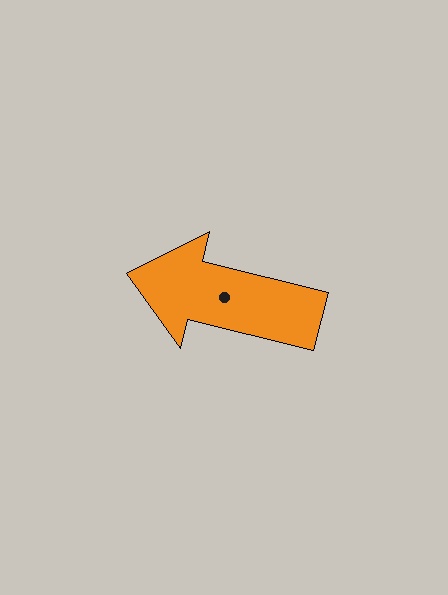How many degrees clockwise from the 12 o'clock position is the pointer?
Approximately 284 degrees.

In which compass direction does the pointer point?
West.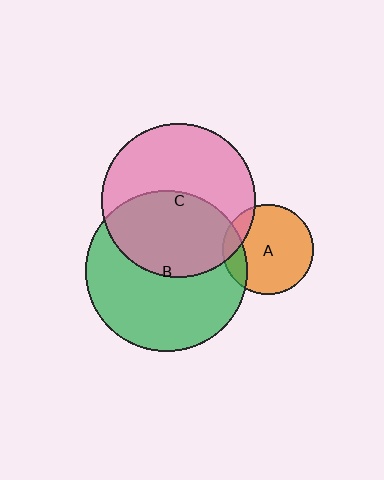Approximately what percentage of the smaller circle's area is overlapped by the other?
Approximately 45%.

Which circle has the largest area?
Circle B (green).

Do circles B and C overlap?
Yes.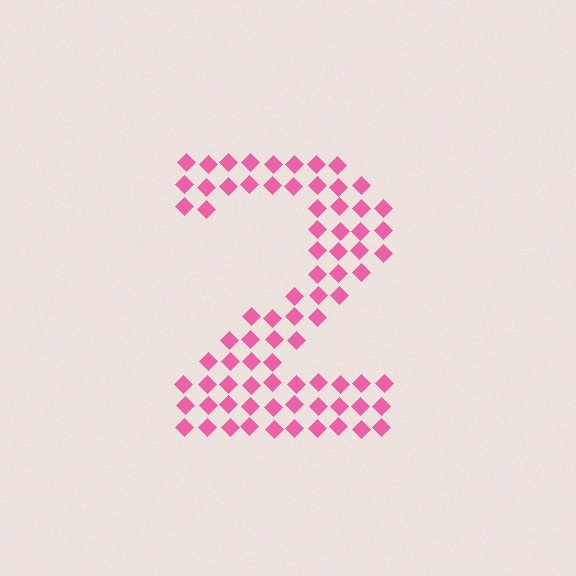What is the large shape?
The large shape is the digit 2.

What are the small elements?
The small elements are diamonds.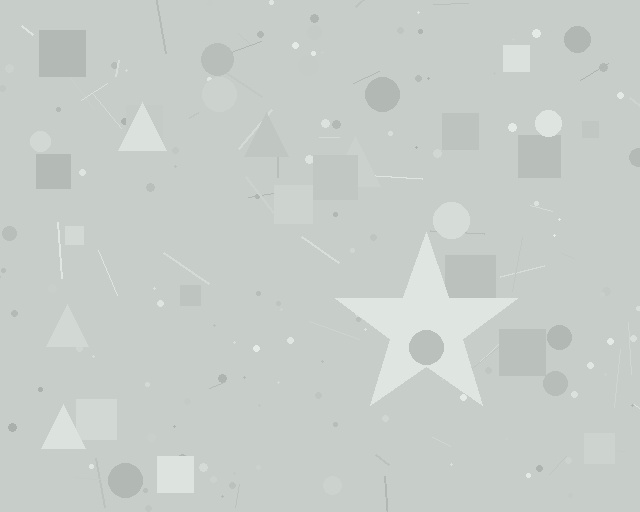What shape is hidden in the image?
A star is hidden in the image.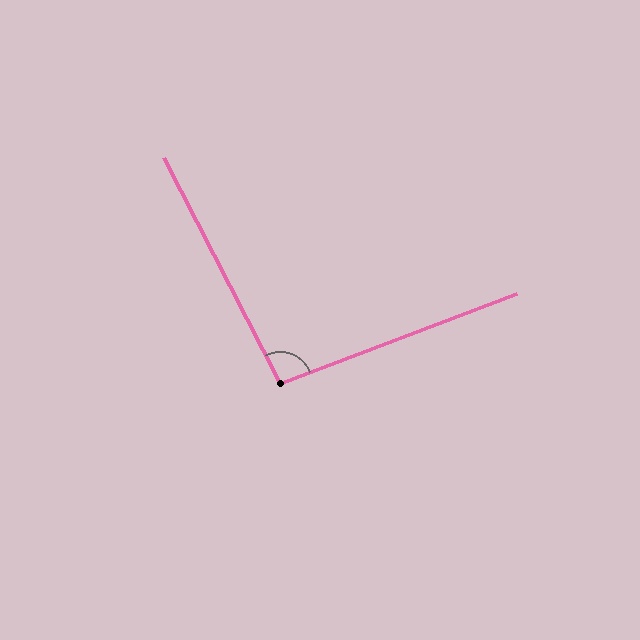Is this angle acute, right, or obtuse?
It is obtuse.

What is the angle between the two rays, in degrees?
Approximately 97 degrees.